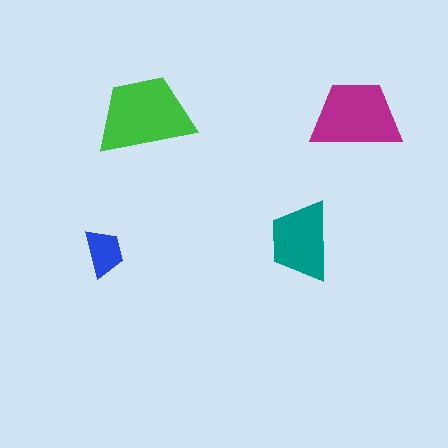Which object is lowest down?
The blue trapezoid is bottommost.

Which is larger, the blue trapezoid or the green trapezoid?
The green one.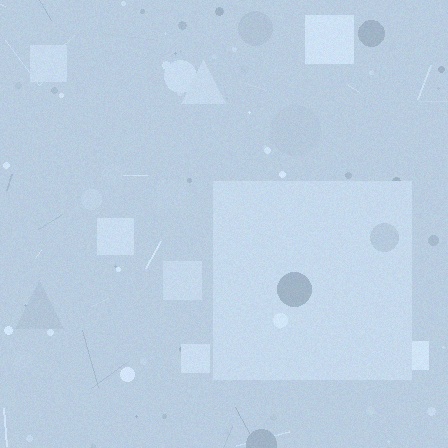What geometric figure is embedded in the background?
A square is embedded in the background.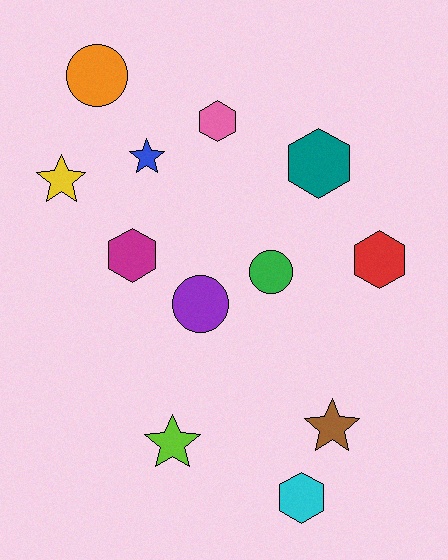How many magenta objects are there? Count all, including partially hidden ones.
There is 1 magenta object.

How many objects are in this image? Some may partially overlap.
There are 12 objects.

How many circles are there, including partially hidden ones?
There are 3 circles.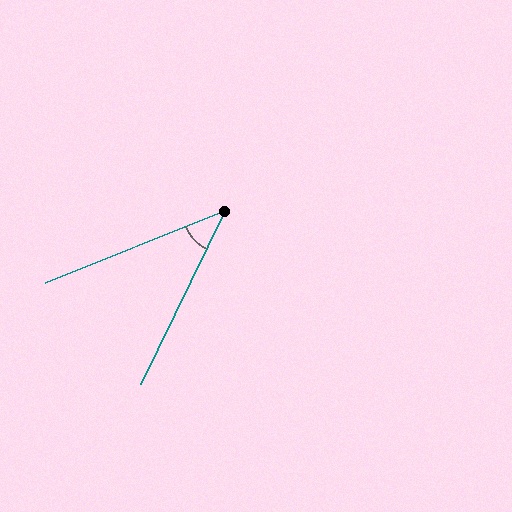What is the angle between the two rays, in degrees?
Approximately 42 degrees.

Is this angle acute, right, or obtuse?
It is acute.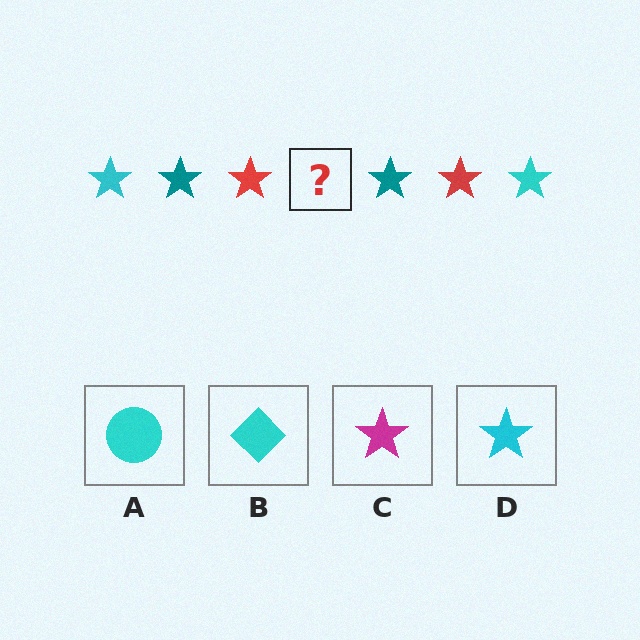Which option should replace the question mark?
Option D.